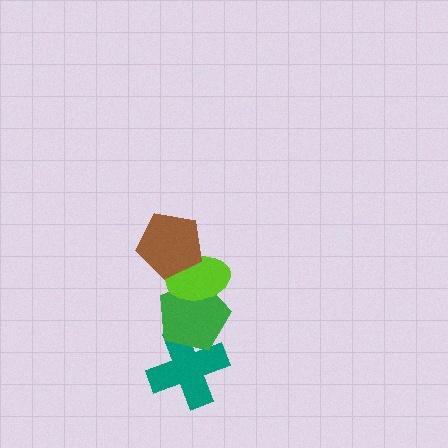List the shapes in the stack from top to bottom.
From top to bottom: the brown pentagon, the lime ellipse, the green pentagon, the teal cross.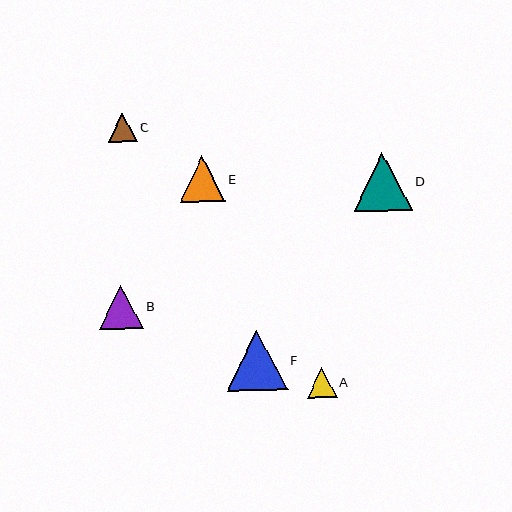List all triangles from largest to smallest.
From largest to smallest: F, D, E, B, A, C.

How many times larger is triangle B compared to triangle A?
Triangle B is approximately 1.5 times the size of triangle A.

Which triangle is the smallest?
Triangle C is the smallest with a size of approximately 29 pixels.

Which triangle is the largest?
Triangle F is the largest with a size of approximately 60 pixels.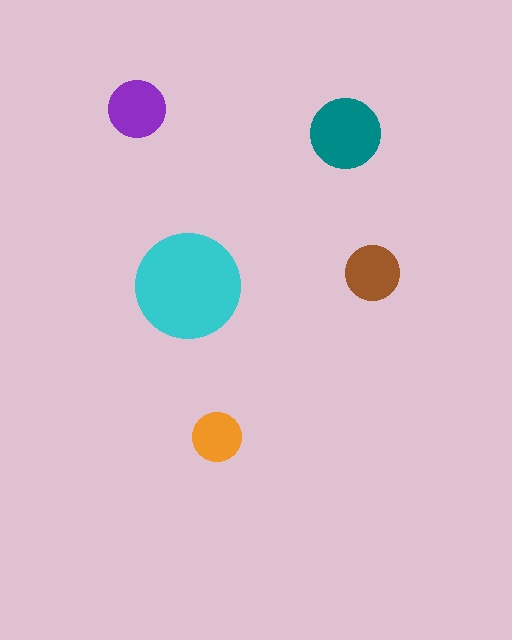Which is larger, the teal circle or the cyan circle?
The cyan one.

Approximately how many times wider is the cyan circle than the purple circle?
About 2 times wider.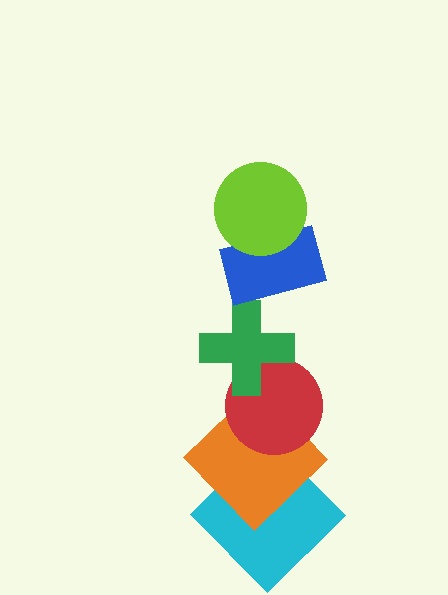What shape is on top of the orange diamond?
The red circle is on top of the orange diamond.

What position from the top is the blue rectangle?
The blue rectangle is 2nd from the top.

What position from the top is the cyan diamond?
The cyan diamond is 6th from the top.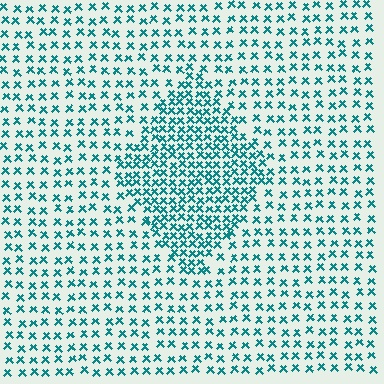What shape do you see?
I see a diamond.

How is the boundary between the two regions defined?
The boundary is defined by a change in element density (approximately 2.0x ratio). All elements are the same color, size, and shape.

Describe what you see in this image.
The image contains small teal elements arranged at two different densities. A diamond-shaped region is visible where the elements are more densely packed than the surrounding area.